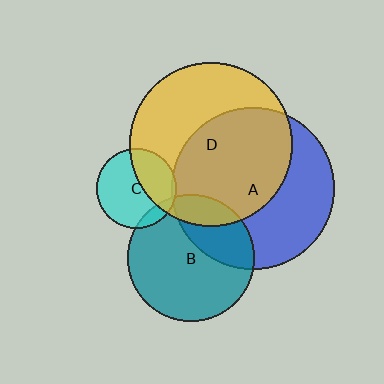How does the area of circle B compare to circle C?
Approximately 2.5 times.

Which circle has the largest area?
Circle D (yellow).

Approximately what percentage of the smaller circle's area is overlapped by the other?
Approximately 15%.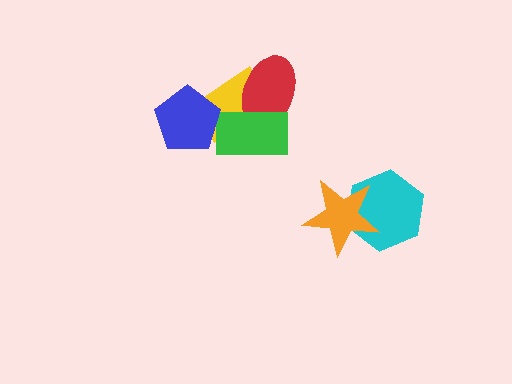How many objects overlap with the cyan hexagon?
1 object overlaps with the cyan hexagon.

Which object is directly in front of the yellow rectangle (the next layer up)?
The red ellipse is directly in front of the yellow rectangle.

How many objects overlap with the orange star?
1 object overlaps with the orange star.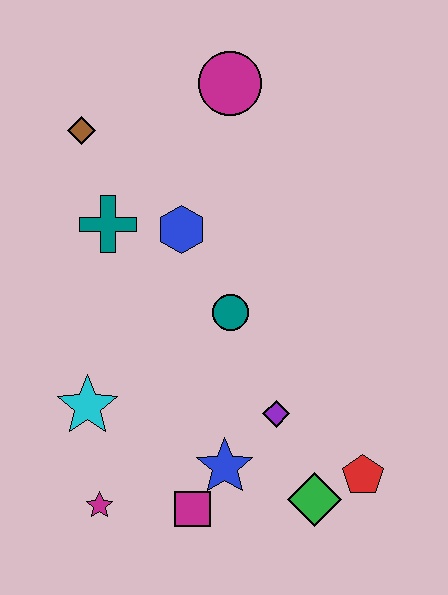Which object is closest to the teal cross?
The blue hexagon is closest to the teal cross.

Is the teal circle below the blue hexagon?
Yes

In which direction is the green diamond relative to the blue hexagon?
The green diamond is below the blue hexagon.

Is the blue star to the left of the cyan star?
No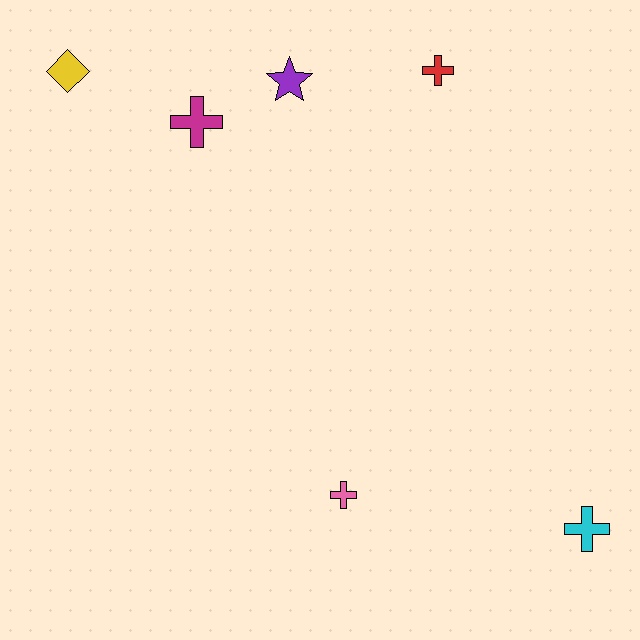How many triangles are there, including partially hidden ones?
There are no triangles.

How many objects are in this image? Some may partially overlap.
There are 6 objects.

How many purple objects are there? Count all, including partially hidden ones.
There is 1 purple object.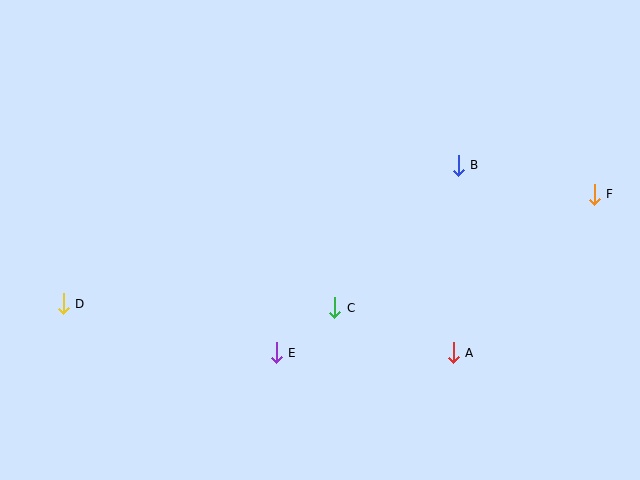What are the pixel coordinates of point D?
Point D is at (63, 304).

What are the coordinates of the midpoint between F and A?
The midpoint between F and A is at (524, 274).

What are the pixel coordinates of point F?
Point F is at (594, 194).